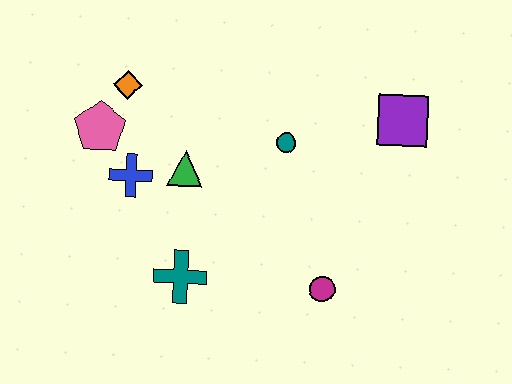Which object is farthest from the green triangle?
The purple square is farthest from the green triangle.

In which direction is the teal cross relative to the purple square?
The teal cross is to the left of the purple square.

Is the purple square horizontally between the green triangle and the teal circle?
No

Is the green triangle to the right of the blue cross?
Yes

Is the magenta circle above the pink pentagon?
No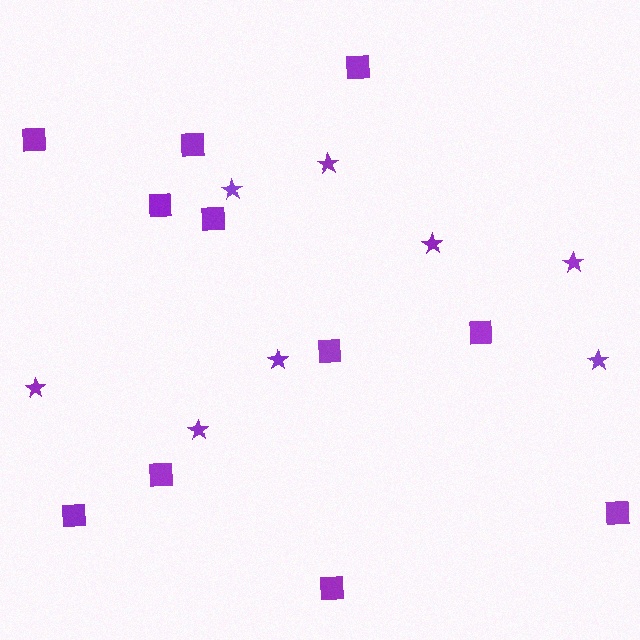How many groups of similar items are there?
There are 2 groups: one group of stars (8) and one group of squares (11).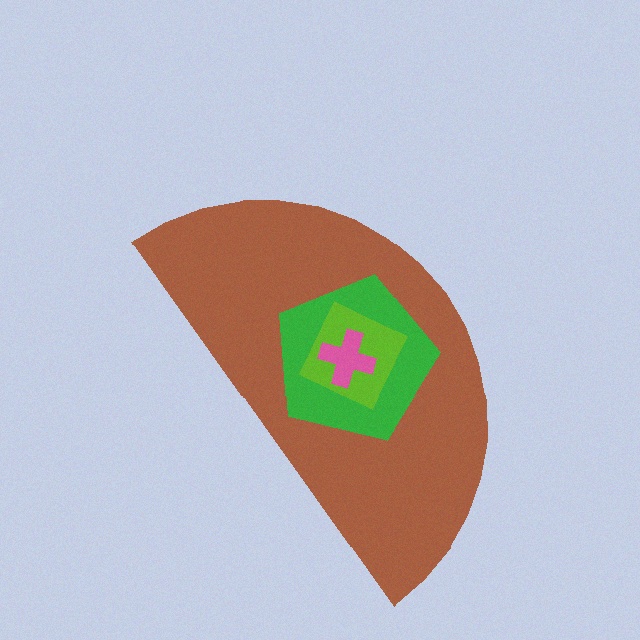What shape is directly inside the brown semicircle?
The green pentagon.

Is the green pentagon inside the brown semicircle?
Yes.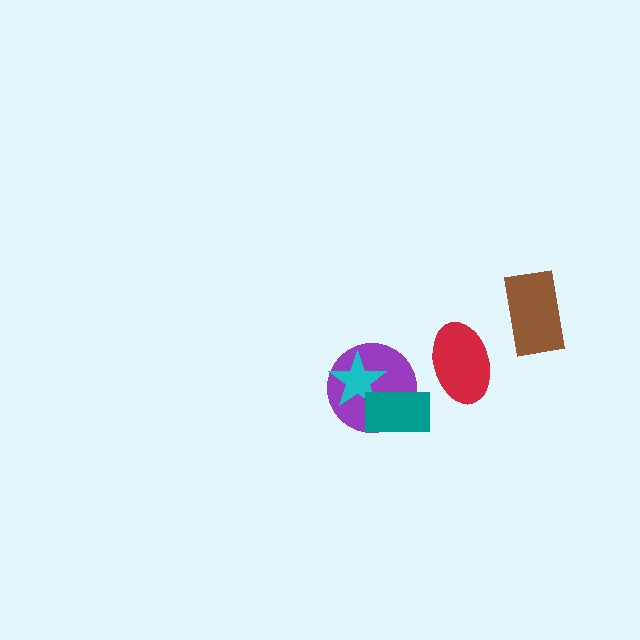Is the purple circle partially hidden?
Yes, it is partially covered by another shape.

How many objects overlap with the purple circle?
2 objects overlap with the purple circle.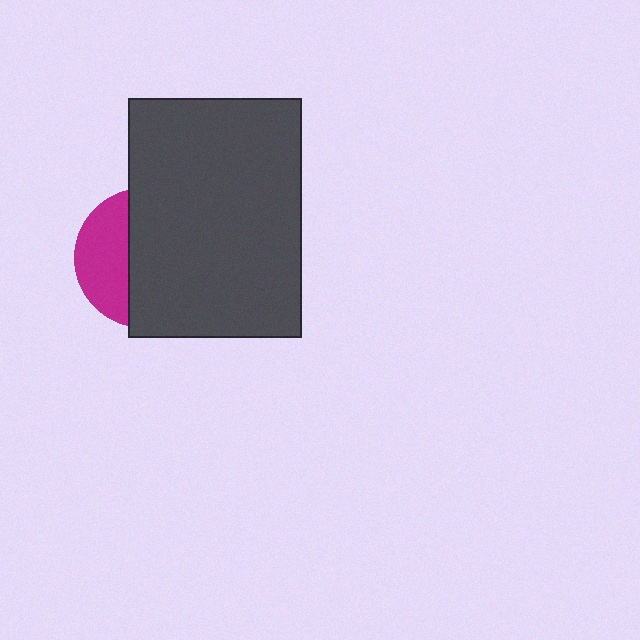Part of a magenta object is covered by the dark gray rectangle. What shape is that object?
It is a circle.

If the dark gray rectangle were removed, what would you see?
You would see the complete magenta circle.